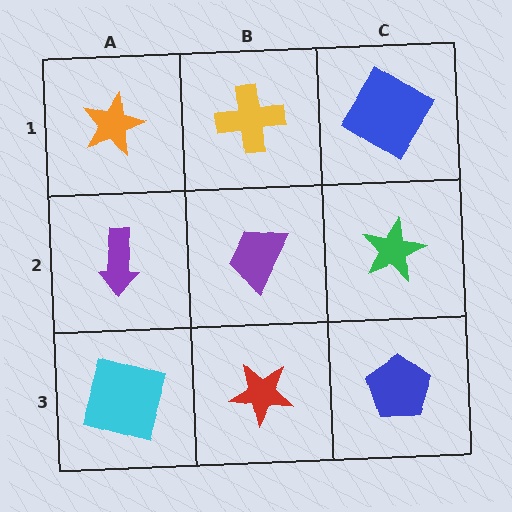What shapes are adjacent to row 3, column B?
A purple trapezoid (row 2, column B), a cyan square (row 3, column A), a blue pentagon (row 3, column C).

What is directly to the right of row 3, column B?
A blue pentagon.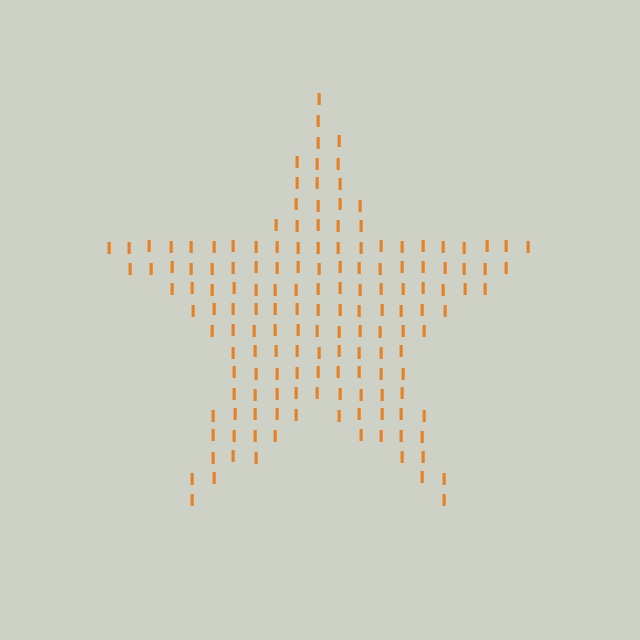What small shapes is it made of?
It is made of small letter I's.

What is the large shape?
The large shape is a star.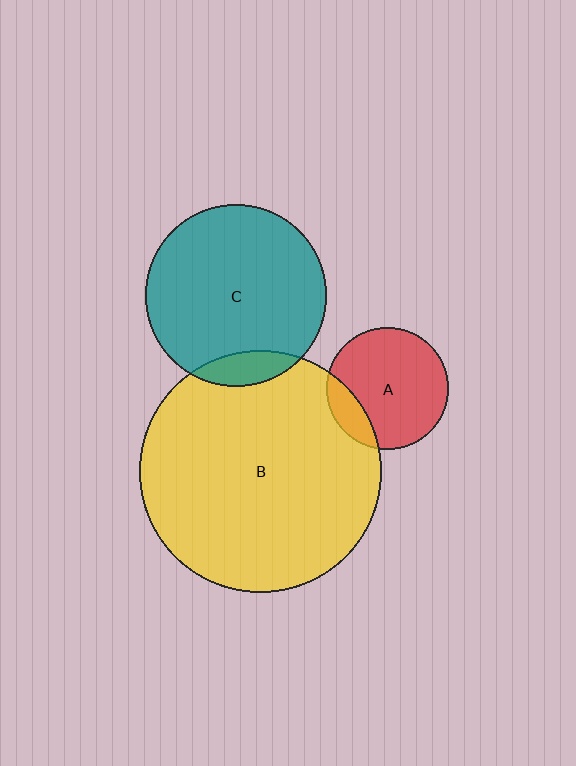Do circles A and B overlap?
Yes.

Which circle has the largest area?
Circle B (yellow).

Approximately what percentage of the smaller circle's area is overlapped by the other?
Approximately 15%.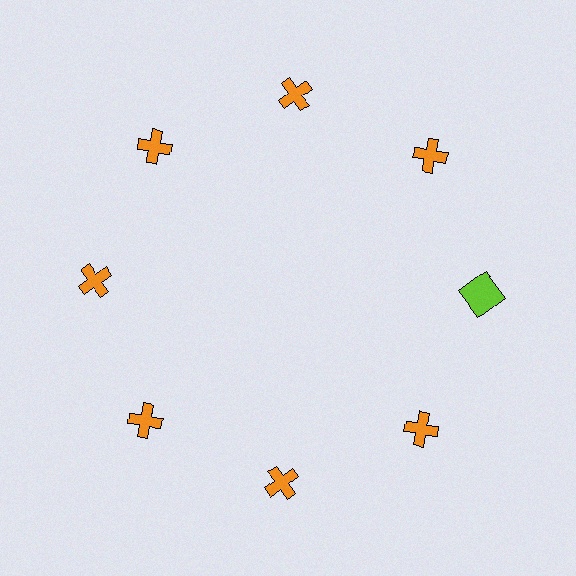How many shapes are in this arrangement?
There are 8 shapes arranged in a ring pattern.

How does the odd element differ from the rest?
It differs in both color (lime instead of orange) and shape (square instead of cross).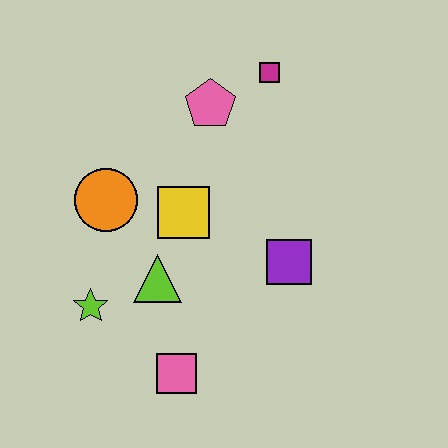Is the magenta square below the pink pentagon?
No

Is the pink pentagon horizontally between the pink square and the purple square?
Yes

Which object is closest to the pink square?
The lime triangle is closest to the pink square.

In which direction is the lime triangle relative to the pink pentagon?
The lime triangle is below the pink pentagon.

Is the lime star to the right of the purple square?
No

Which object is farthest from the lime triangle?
The magenta square is farthest from the lime triangle.